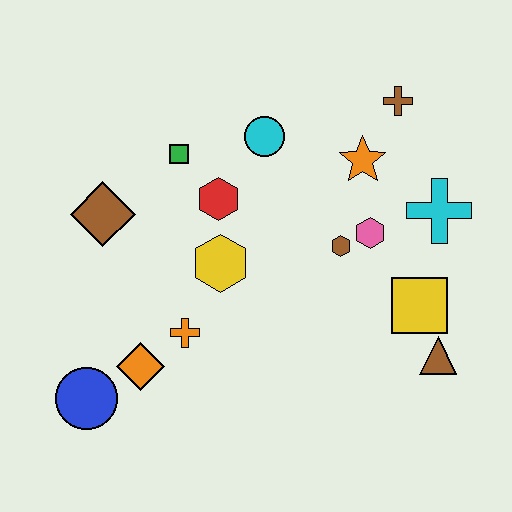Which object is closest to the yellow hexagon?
The red hexagon is closest to the yellow hexagon.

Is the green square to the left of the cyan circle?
Yes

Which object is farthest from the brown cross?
The blue circle is farthest from the brown cross.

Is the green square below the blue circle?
No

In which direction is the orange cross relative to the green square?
The orange cross is below the green square.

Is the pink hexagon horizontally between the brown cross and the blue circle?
Yes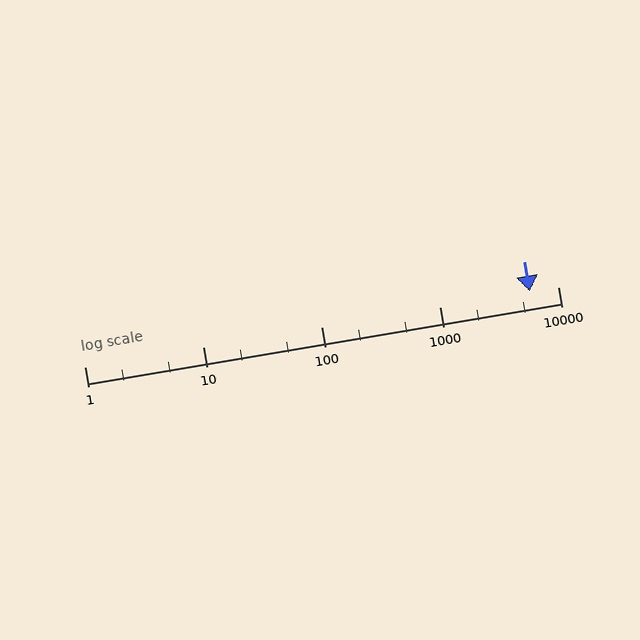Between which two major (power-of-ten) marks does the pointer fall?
The pointer is between 1000 and 10000.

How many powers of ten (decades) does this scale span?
The scale spans 4 decades, from 1 to 10000.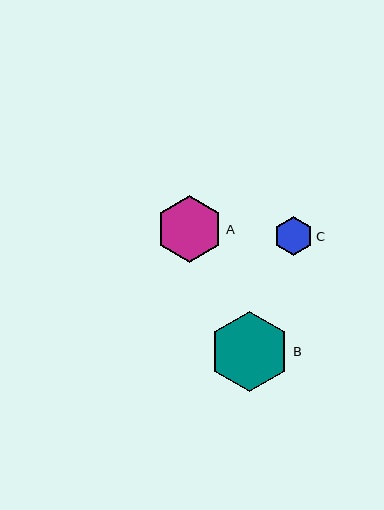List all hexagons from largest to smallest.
From largest to smallest: B, A, C.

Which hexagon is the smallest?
Hexagon C is the smallest with a size of approximately 39 pixels.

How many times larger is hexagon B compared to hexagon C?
Hexagon B is approximately 2.0 times the size of hexagon C.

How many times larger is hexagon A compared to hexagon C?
Hexagon A is approximately 1.7 times the size of hexagon C.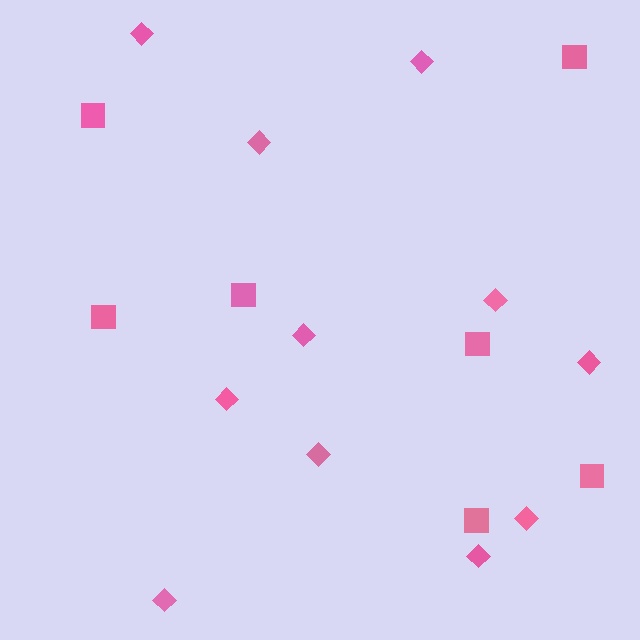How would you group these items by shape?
There are 2 groups: one group of diamonds (11) and one group of squares (7).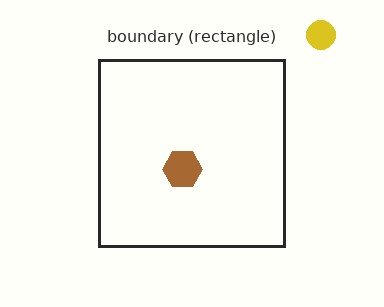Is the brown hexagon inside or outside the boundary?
Inside.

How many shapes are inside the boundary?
1 inside, 1 outside.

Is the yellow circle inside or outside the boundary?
Outside.